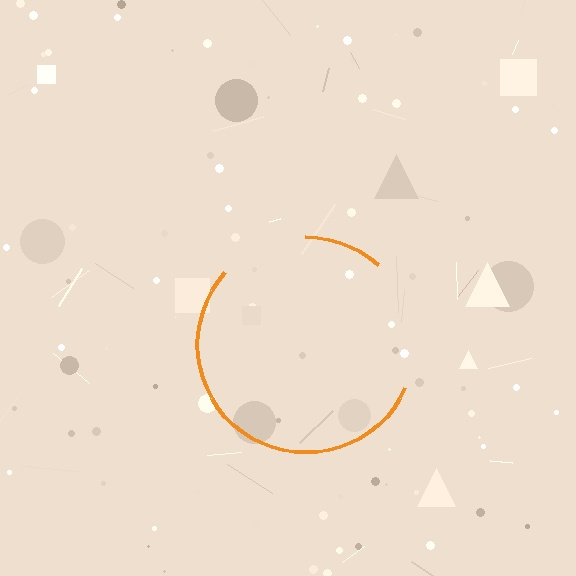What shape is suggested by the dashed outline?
The dashed outline suggests a circle.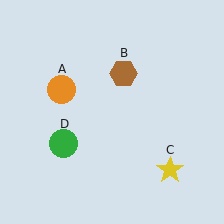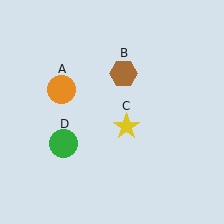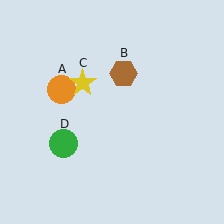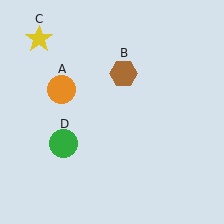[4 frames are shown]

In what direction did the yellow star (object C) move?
The yellow star (object C) moved up and to the left.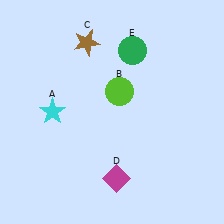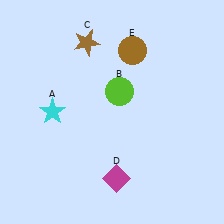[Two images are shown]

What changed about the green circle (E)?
In Image 1, E is green. In Image 2, it changed to brown.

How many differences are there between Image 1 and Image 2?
There is 1 difference between the two images.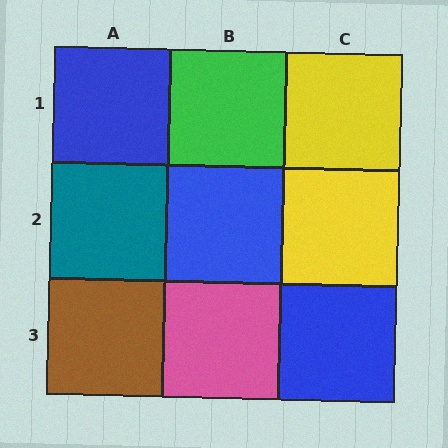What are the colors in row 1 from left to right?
Blue, green, yellow.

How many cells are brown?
1 cell is brown.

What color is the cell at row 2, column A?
Teal.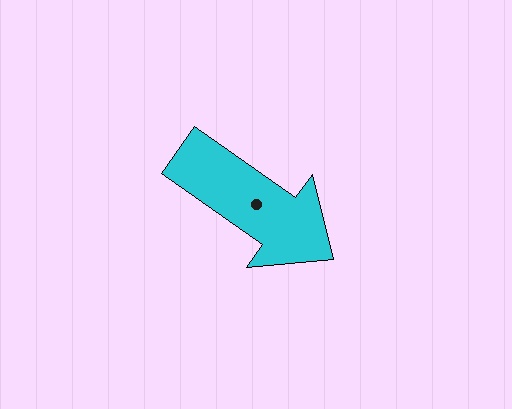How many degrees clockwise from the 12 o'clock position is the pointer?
Approximately 125 degrees.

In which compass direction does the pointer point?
Southeast.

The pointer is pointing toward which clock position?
Roughly 4 o'clock.